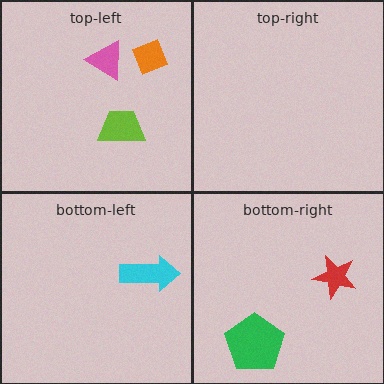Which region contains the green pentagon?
The bottom-right region.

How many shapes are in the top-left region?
3.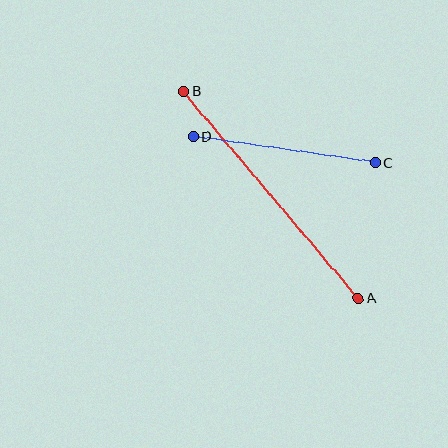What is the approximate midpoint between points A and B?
The midpoint is at approximately (271, 195) pixels.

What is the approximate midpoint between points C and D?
The midpoint is at approximately (284, 150) pixels.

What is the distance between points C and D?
The distance is approximately 184 pixels.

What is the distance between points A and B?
The distance is approximately 271 pixels.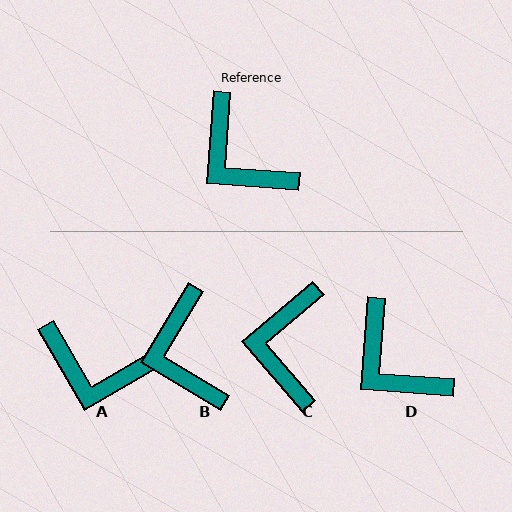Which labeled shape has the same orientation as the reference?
D.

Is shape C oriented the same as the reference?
No, it is off by about 45 degrees.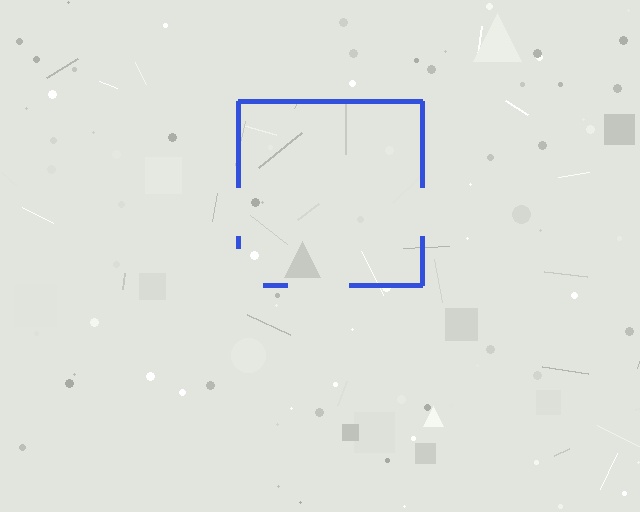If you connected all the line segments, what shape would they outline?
They would outline a square.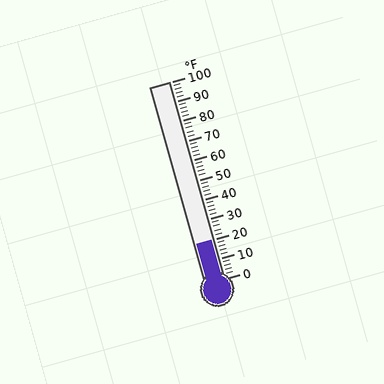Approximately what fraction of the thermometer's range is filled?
The thermometer is filled to approximately 20% of its range.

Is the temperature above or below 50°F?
The temperature is below 50°F.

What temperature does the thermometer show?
The thermometer shows approximately 20°F.